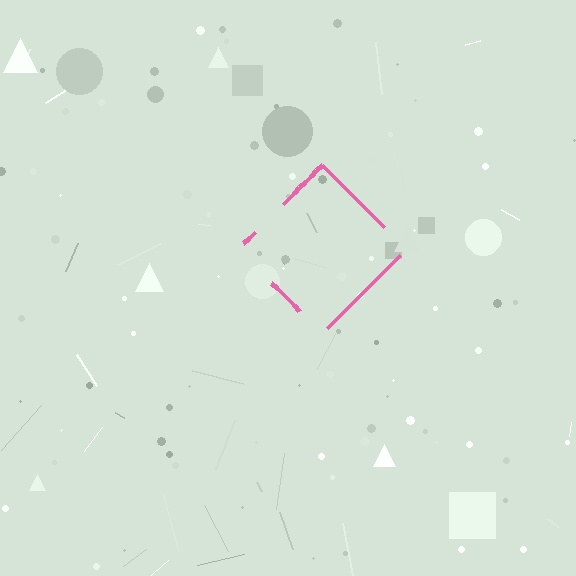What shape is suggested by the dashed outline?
The dashed outline suggests a diamond.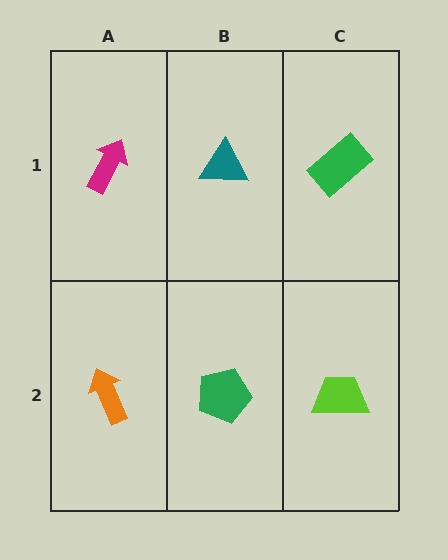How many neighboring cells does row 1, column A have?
2.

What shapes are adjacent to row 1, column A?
An orange arrow (row 2, column A), a teal triangle (row 1, column B).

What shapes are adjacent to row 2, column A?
A magenta arrow (row 1, column A), a green pentagon (row 2, column B).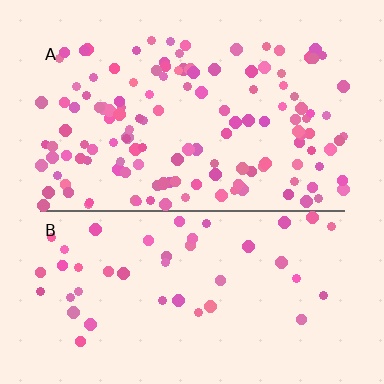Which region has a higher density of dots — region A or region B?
A (the top).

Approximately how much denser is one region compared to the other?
Approximately 3.0× — region A over region B.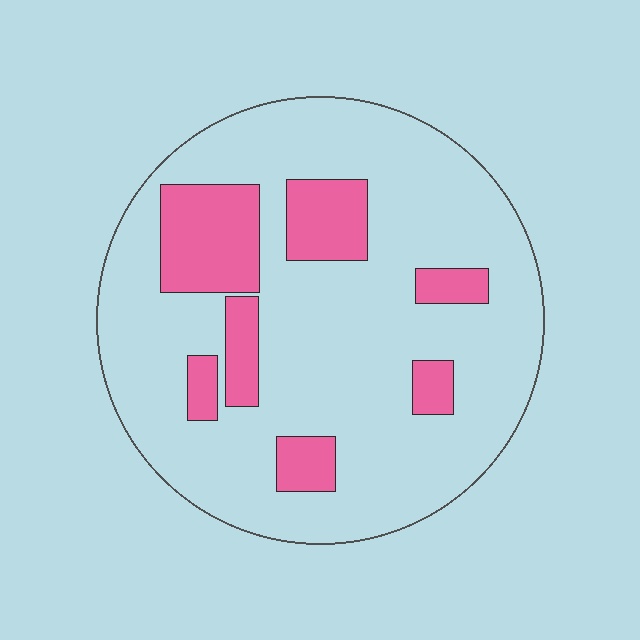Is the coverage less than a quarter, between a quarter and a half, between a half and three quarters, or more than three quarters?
Less than a quarter.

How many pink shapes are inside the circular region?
7.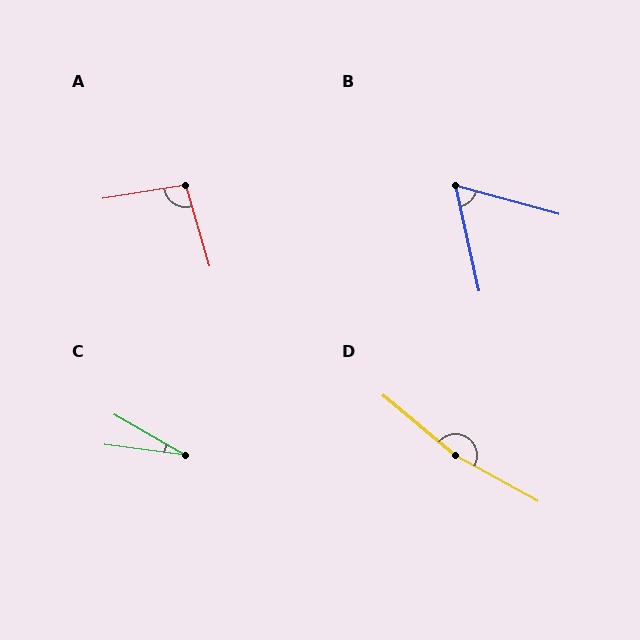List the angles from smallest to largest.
C (22°), B (62°), A (97°), D (169°).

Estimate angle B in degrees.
Approximately 62 degrees.